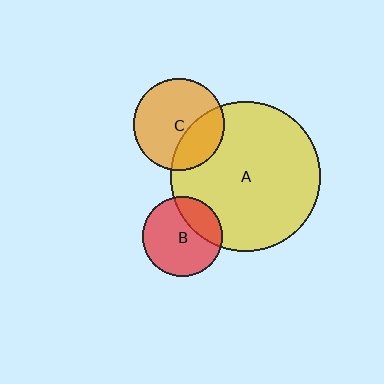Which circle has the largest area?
Circle A (yellow).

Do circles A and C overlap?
Yes.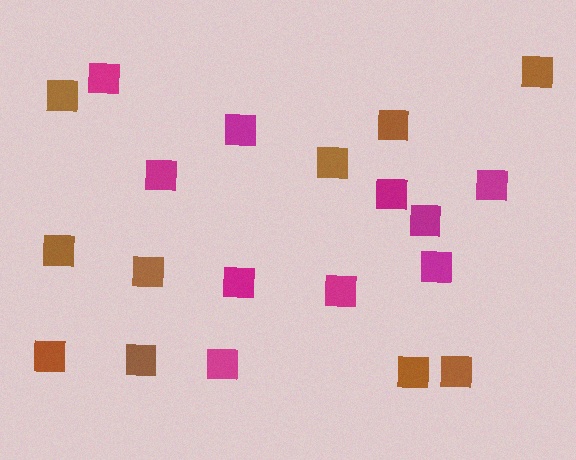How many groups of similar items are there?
There are 2 groups: one group of brown squares (10) and one group of magenta squares (10).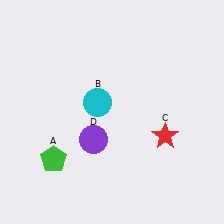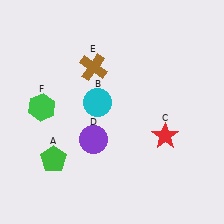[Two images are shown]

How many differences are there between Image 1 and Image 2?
There are 2 differences between the two images.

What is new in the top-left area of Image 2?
A green hexagon (F) was added in the top-left area of Image 2.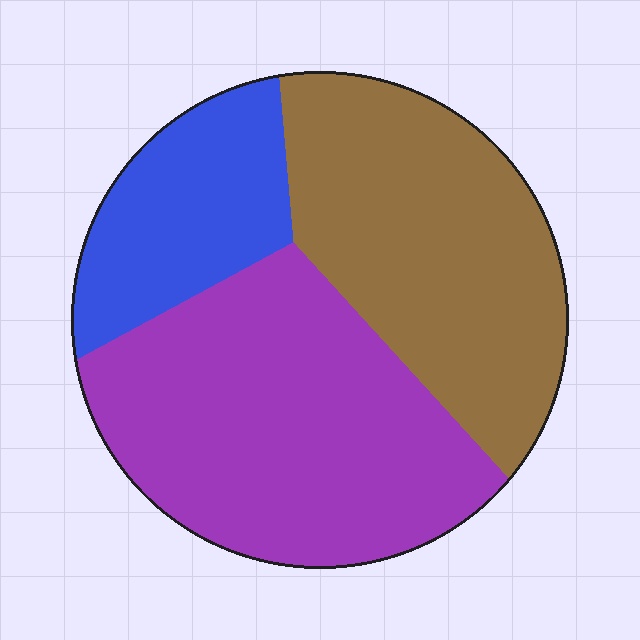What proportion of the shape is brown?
Brown takes up between a third and a half of the shape.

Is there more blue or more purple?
Purple.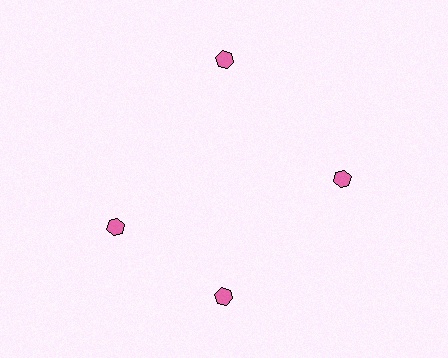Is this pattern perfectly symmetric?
No. The 4 pink hexagons are arranged in a ring, but one element near the 9 o'clock position is rotated out of alignment along the ring, breaking the 4-fold rotational symmetry.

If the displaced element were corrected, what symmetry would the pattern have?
It would have 4-fold rotational symmetry — the pattern would map onto itself every 90 degrees.